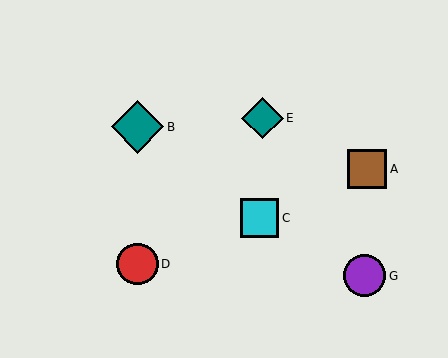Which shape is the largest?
The teal diamond (labeled B) is the largest.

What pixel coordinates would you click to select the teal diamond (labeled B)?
Click at (137, 127) to select the teal diamond B.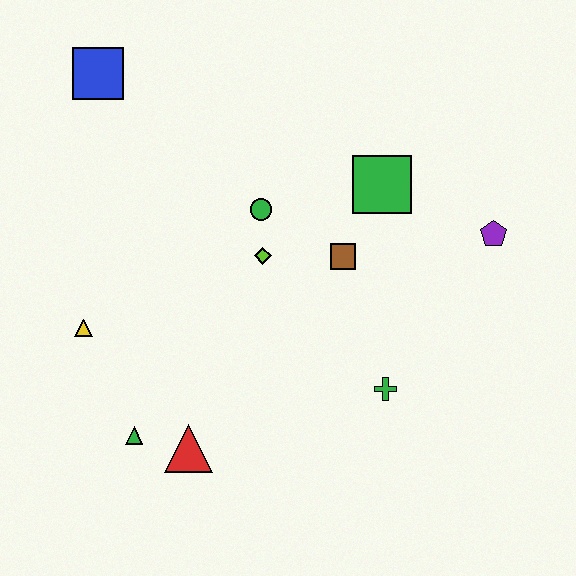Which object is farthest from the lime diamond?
The blue square is farthest from the lime diamond.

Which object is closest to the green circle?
The lime diamond is closest to the green circle.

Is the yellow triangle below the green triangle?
No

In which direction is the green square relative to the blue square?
The green square is to the right of the blue square.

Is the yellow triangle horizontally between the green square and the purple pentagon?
No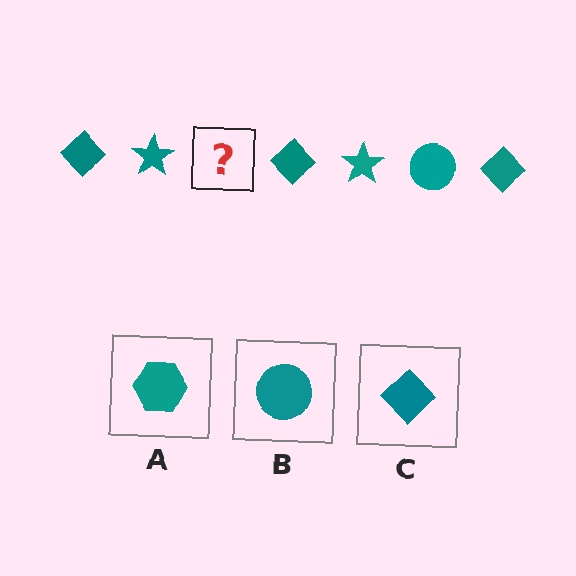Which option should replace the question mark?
Option B.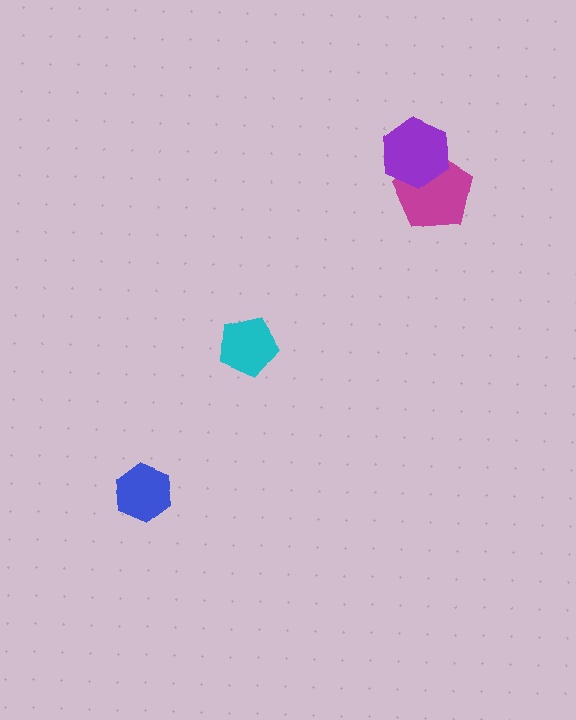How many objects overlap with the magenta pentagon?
1 object overlaps with the magenta pentagon.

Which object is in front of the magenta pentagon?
The purple hexagon is in front of the magenta pentagon.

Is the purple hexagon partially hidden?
No, no other shape covers it.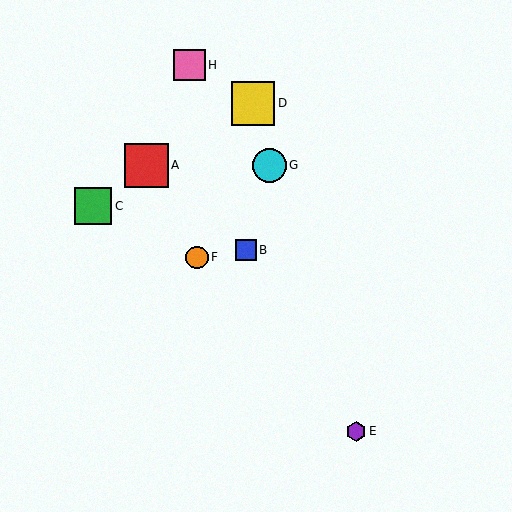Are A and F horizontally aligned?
No, A is at y≈165 and F is at y≈257.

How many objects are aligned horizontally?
2 objects (A, G) are aligned horizontally.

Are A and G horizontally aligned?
Yes, both are at y≈165.